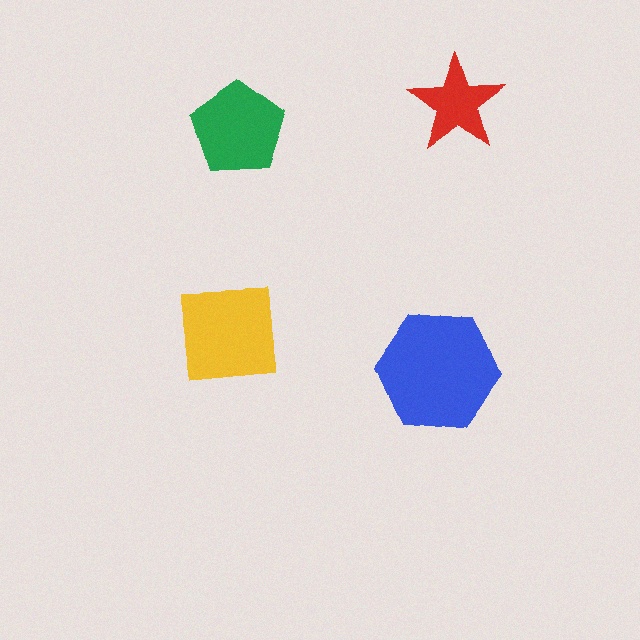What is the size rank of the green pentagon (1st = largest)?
3rd.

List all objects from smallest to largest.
The red star, the green pentagon, the yellow square, the blue hexagon.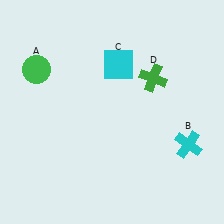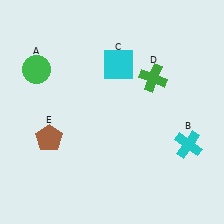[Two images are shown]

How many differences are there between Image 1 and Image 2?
There is 1 difference between the two images.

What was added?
A brown pentagon (E) was added in Image 2.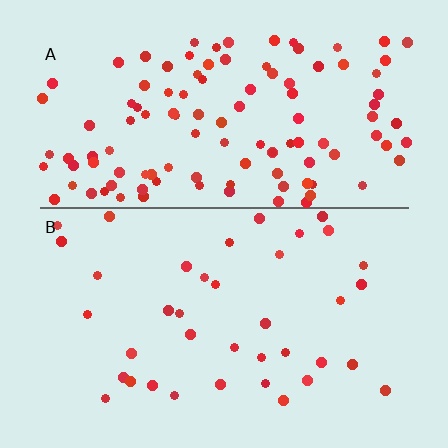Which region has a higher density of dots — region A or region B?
A (the top).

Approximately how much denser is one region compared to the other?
Approximately 3.0× — region A over region B.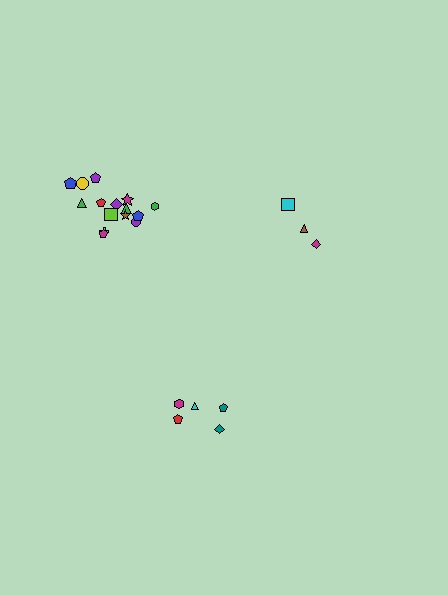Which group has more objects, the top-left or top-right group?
The top-left group.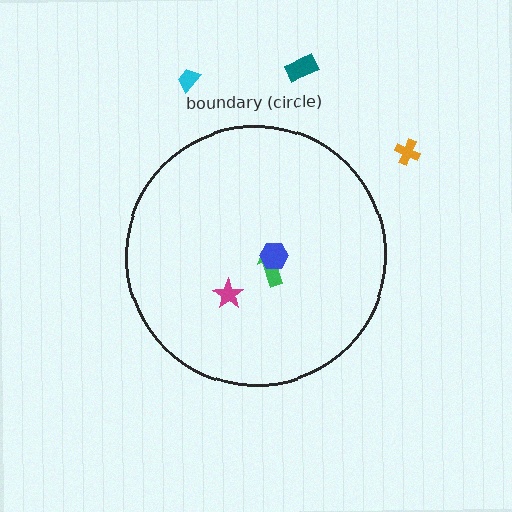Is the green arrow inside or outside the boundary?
Inside.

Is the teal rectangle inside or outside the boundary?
Outside.